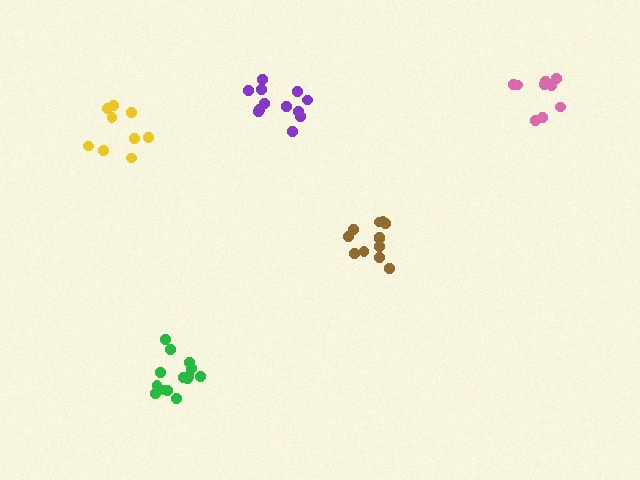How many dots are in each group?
Group 1: 13 dots, Group 2: 9 dots, Group 3: 14 dots, Group 4: 9 dots, Group 5: 12 dots (57 total).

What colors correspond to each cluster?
The clusters are colored: brown, yellow, green, pink, purple.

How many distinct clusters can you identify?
There are 5 distinct clusters.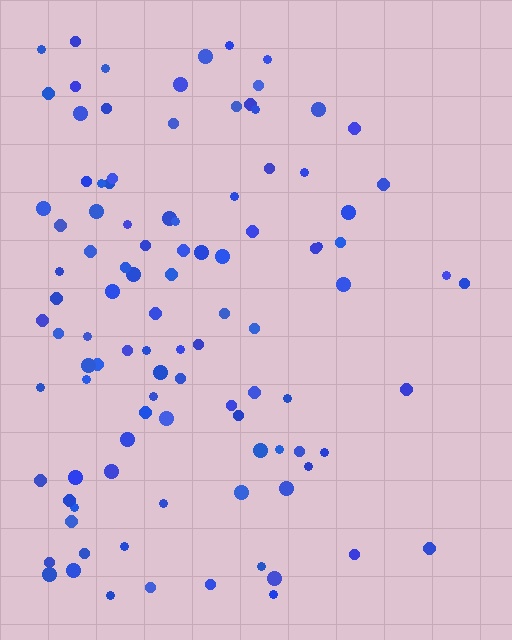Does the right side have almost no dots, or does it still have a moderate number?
Still a moderate number, just noticeably fewer than the left.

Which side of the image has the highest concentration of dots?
The left.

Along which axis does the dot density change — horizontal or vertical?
Horizontal.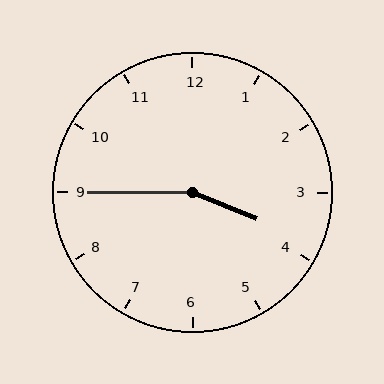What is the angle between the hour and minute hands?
Approximately 158 degrees.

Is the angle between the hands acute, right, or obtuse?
It is obtuse.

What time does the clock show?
3:45.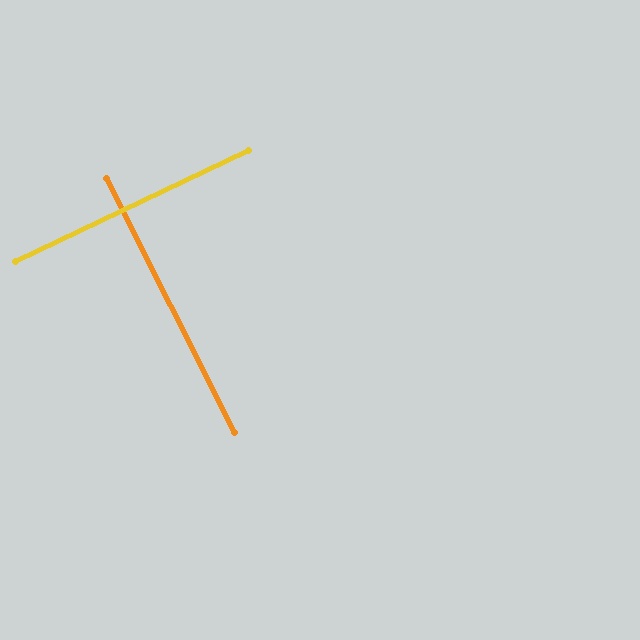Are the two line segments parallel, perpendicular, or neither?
Perpendicular — they meet at approximately 89°.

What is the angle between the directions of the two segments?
Approximately 89 degrees.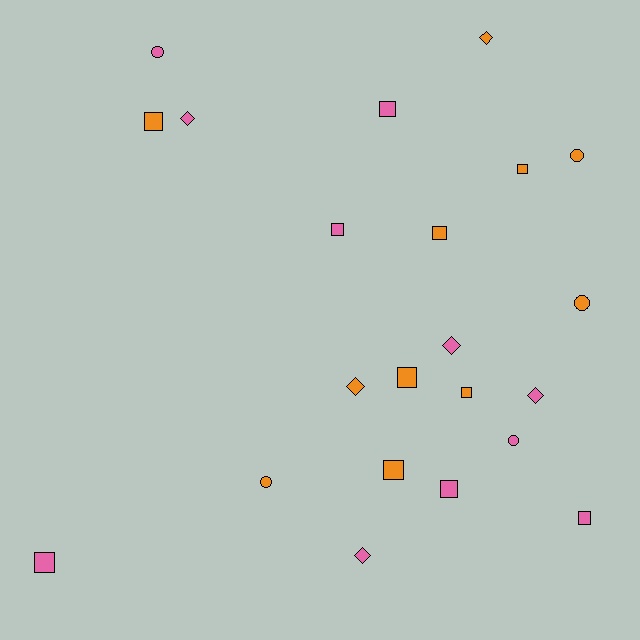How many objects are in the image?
There are 22 objects.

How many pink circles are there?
There are 2 pink circles.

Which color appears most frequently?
Orange, with 11 objects.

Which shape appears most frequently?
Square, with 11 objects.